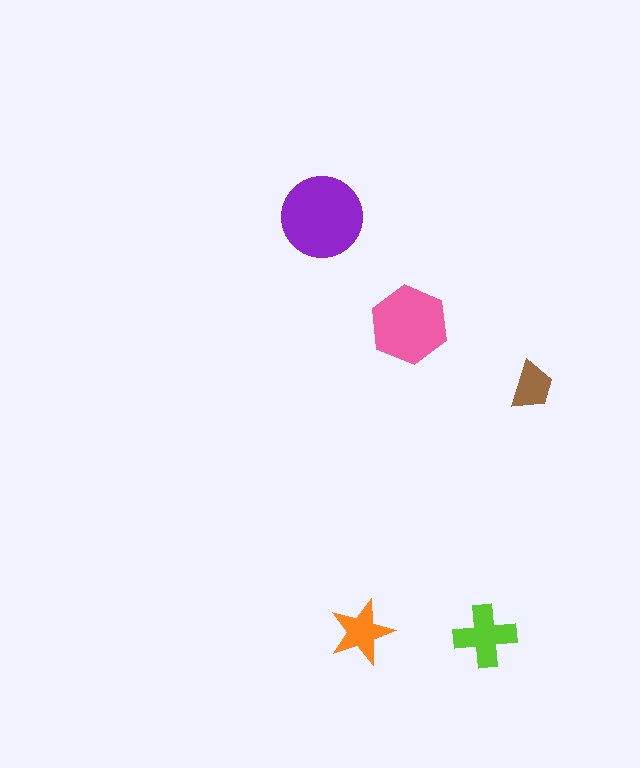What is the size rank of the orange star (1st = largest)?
4th.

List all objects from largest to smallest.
The purple circle, the pink hexagon, the lime cross, the orange star, the brown trapezoid.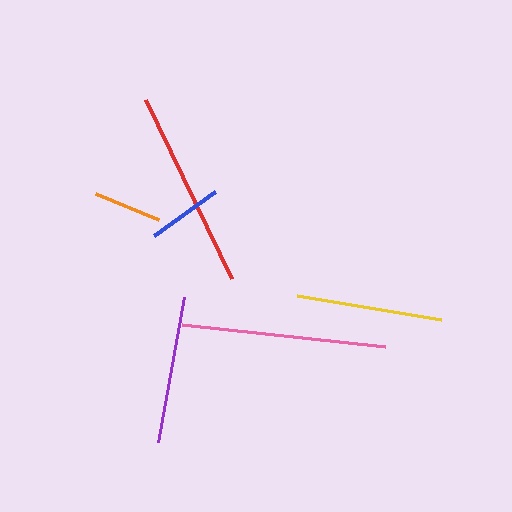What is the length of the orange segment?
The orange segment is approximately 68 pixels long.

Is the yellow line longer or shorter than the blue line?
The yellow line is longer than the blue line.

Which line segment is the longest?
The pink line is the longest at approximately 205 pixels.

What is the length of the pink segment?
The pink segment is approximately 205 pixels long.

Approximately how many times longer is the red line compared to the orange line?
The red line is approximately 2.9 times the length of the orange line.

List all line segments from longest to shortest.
From longest to shortest: pink, red, purple, yellow, blue, orange.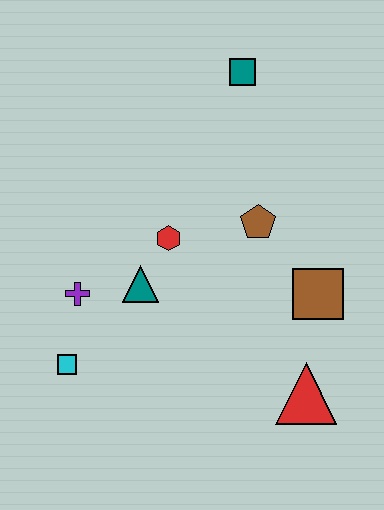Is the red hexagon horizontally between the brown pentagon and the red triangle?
No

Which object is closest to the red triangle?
The brown square is closest to the red triangle.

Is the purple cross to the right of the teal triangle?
No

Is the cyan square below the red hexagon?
Yes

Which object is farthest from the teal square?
The cyan square is farthest from the teal square.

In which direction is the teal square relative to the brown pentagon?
The teal square is above the brown pentagon.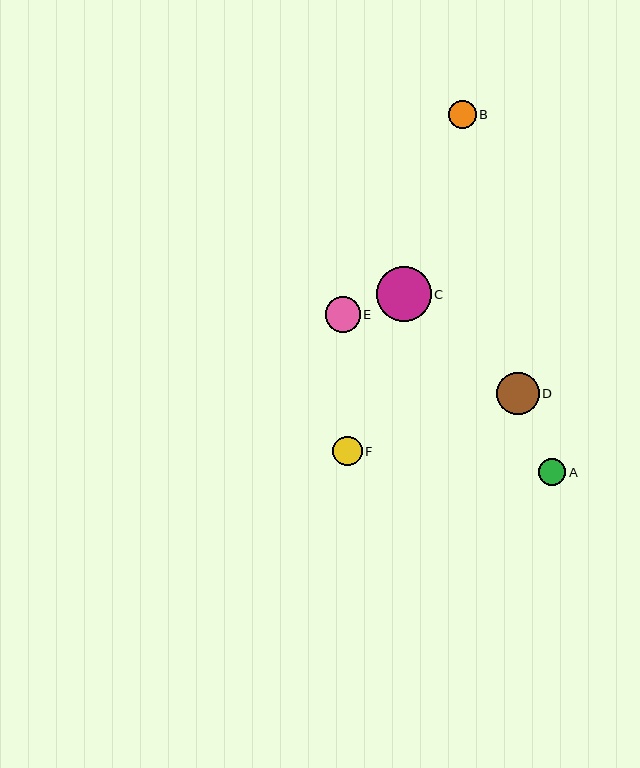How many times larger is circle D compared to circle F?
Circle D is approximately 1.4 times the size of circle F.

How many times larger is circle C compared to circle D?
Circle C is approximately 1.3 times the size of circle D.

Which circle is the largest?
Circle C is the largest with a size of approximately 54 pixels.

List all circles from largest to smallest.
From largest to smallest: C, D, E, F, B, A.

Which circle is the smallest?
Circle A is the smallest with a size of approximately 27 pixels.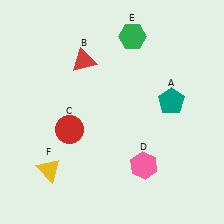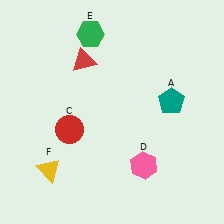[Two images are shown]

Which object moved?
The green hexagon (E) moved left.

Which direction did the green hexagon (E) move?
The green hexagon (E) moved left.